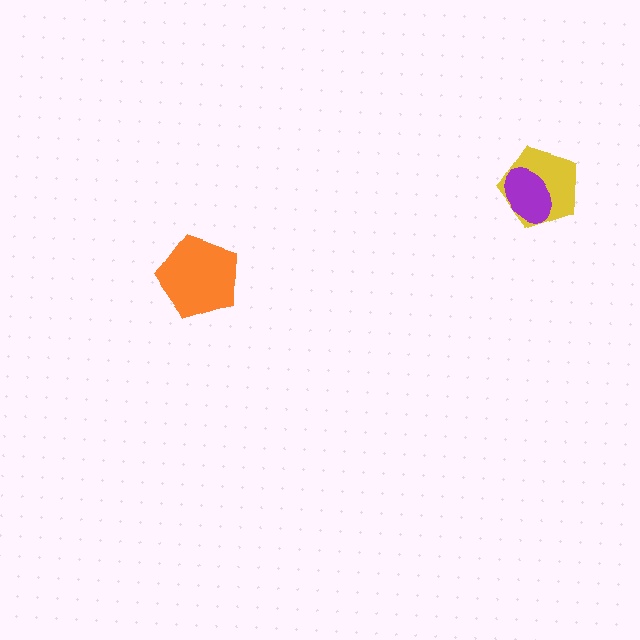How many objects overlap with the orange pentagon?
0 objects overlap with the orange pentagon.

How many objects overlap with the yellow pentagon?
1 object overlaps with the yellow pentagon.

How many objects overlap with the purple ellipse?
1 object overlaps with the purple ellipse.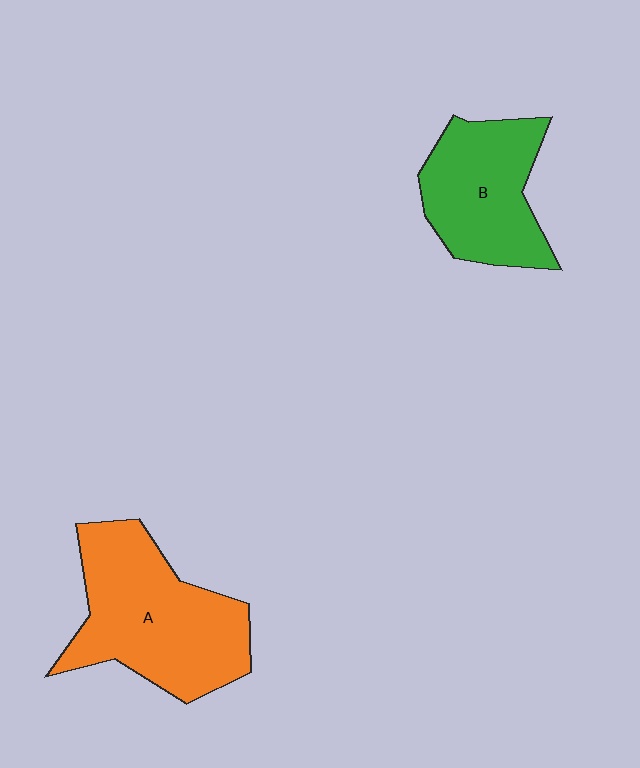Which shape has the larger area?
Shape A (orange).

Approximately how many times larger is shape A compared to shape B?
Approximately 1.4 times.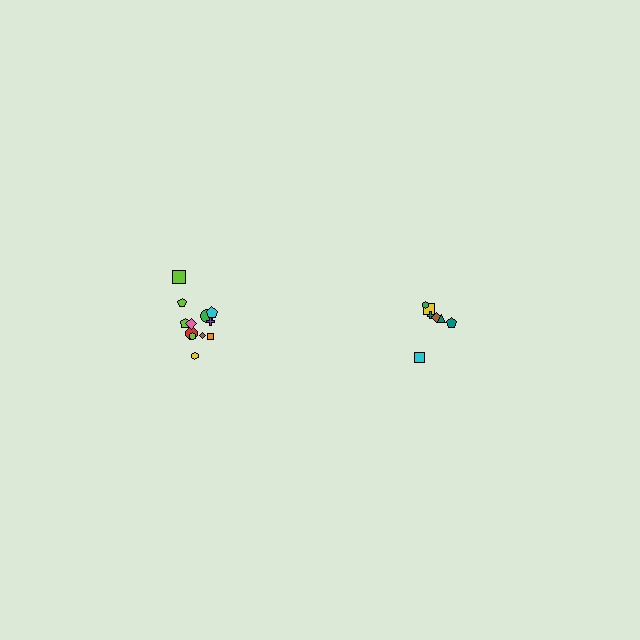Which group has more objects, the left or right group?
The left group.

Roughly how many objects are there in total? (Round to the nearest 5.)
Roughly 20 objects in total.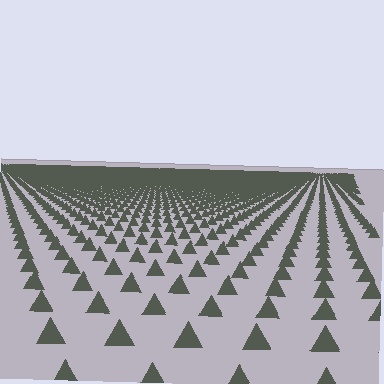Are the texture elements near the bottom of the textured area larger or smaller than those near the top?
Larger. Near the bottom, elements are closer to the viewer and appear at a bigger on-screen size.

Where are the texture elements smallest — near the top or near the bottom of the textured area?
Near the top.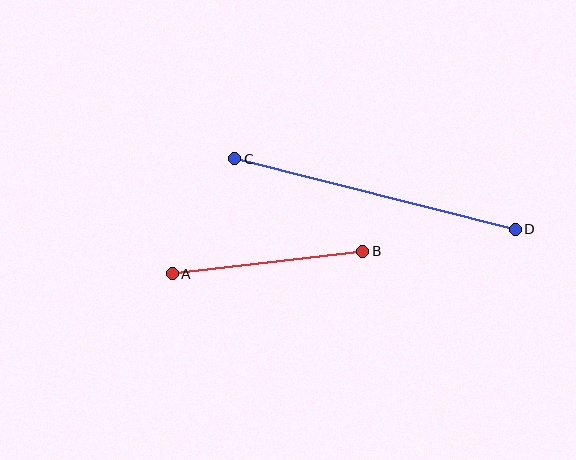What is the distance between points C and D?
The distance is approximately 289 pixels.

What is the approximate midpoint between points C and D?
The midpoint is at approximately (375, 194) pixels.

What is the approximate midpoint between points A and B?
The midpoint is at approximately (267, 263) pixels.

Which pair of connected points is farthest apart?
Points C and D are farthest apart.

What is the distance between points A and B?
The distance is approximately 192 pixels.